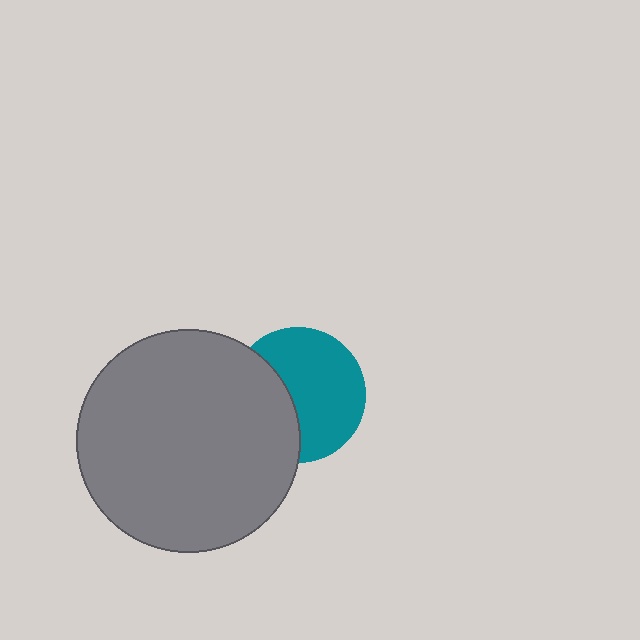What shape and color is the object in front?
The object in front is a gray circle.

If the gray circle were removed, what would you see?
You would see the complete teal circle.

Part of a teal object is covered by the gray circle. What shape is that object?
It is a circle.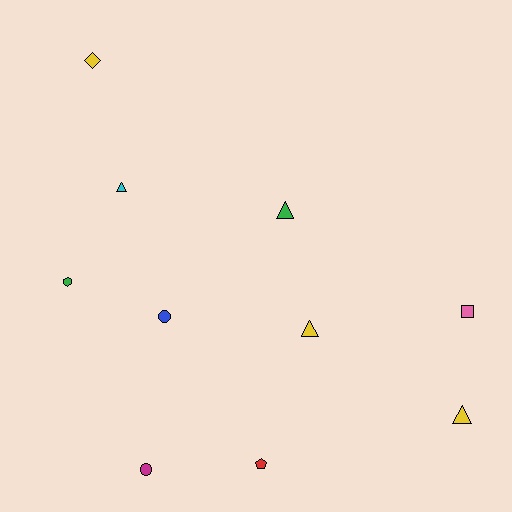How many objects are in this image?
There are 10 objects.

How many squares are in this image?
There is 1 square.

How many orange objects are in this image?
There are no orange objects.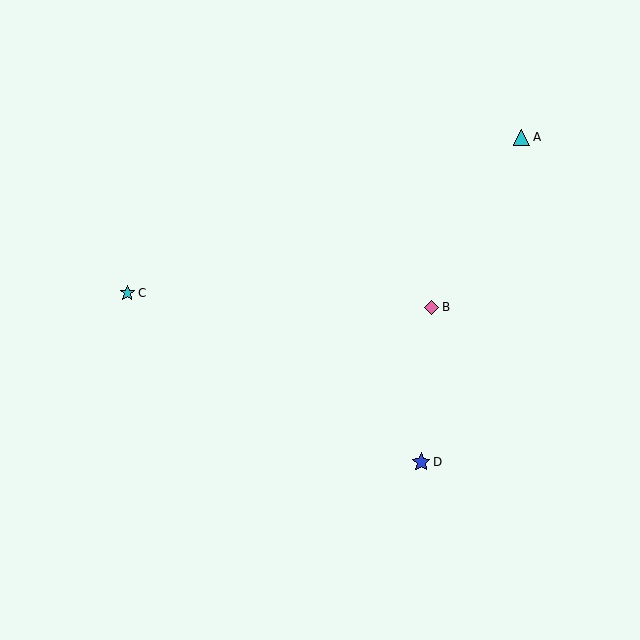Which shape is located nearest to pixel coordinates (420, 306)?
The pink diamond (labeled B) at (432, 307) is nearest to that location.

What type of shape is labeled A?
Shape A is a cyan triangle.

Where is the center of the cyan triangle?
The center of the cyan triangle is at (522, 137).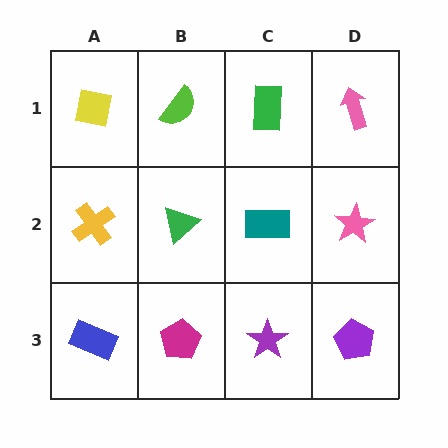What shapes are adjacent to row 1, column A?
A yellow cross (row 2, column A), a lime semicircle (row 1, column B).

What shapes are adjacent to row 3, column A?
A yellow cross (row 2, column A), a magenta pentagon (row 3, column B).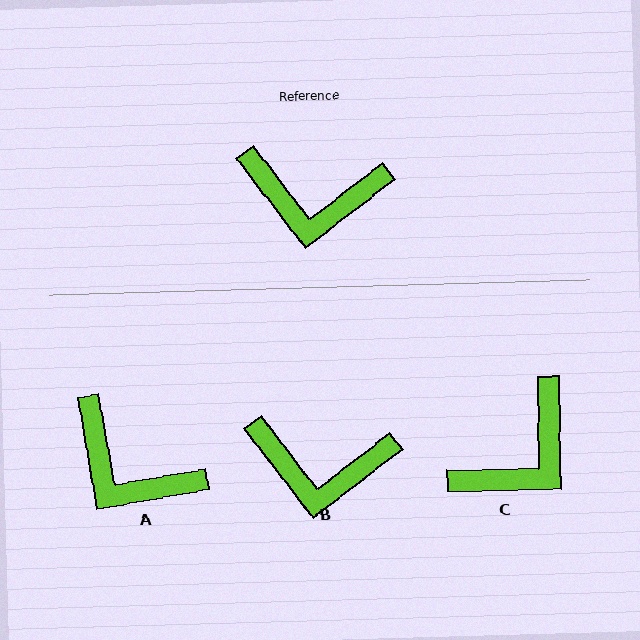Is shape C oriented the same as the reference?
No, it is off by about 54 degrees.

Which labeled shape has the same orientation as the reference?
B.